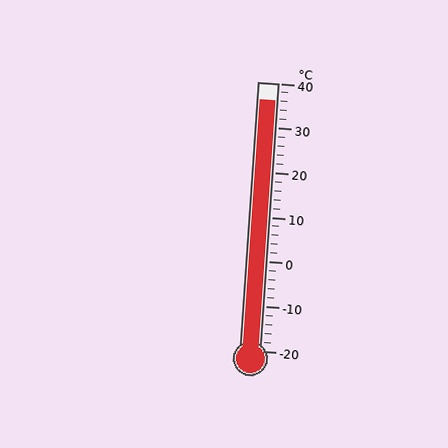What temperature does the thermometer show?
The thermometer shows approximately 36°C.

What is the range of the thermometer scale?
The thermometer scale ranges from -20°C to 40°C.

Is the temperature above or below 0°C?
The temperature is above 0°C.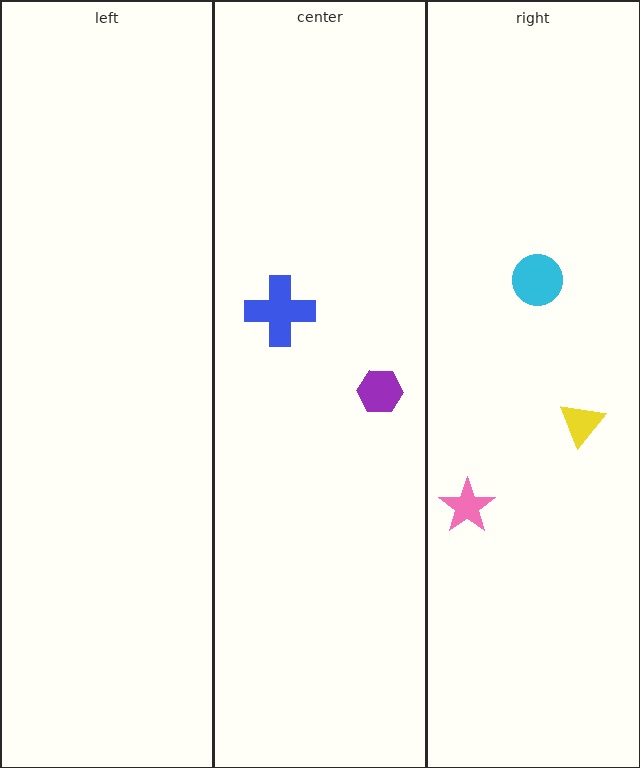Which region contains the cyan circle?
The right region.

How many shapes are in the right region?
3.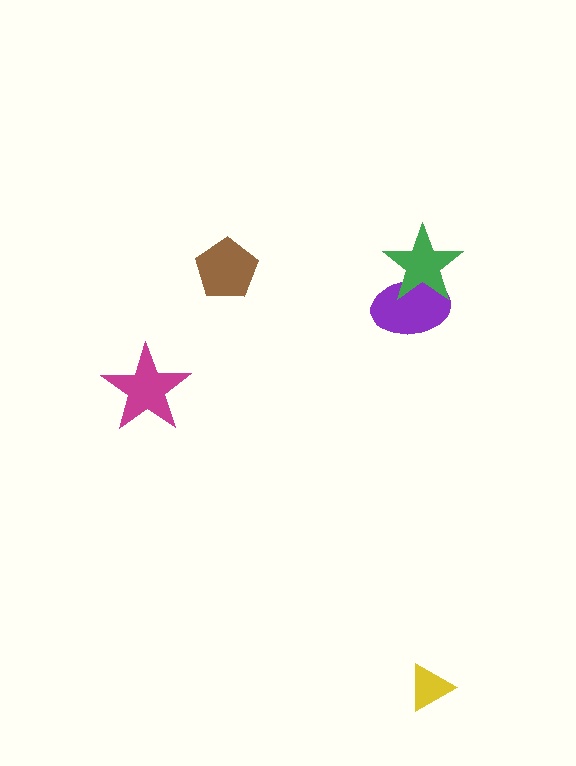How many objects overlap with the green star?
1 object overlaps with the green star.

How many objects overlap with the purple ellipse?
1 object overlaps with the purple ellipse.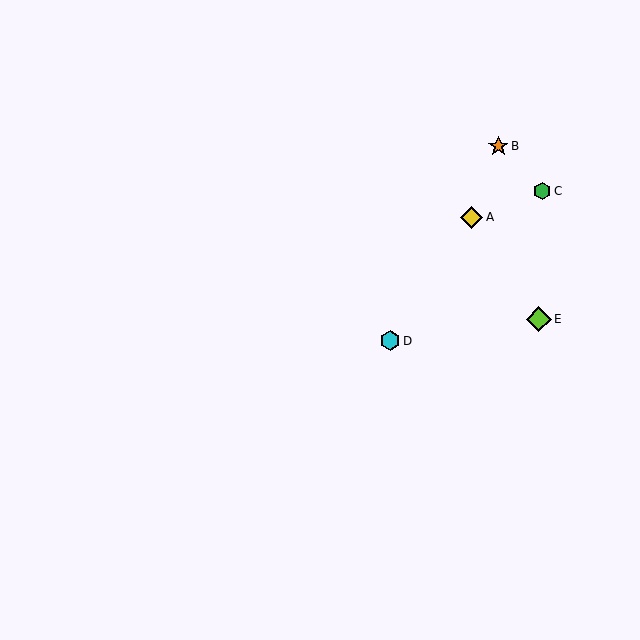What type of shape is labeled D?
Shape D is a cyan hexagon.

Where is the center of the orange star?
The center of the orange star is at (498, 146).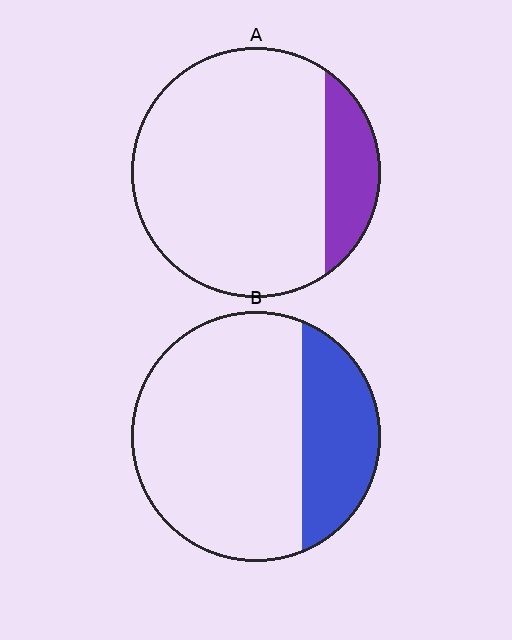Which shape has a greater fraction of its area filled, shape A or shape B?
Shape B.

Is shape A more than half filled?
No.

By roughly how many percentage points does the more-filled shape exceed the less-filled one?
By roughly 10 percentage points (B over A).